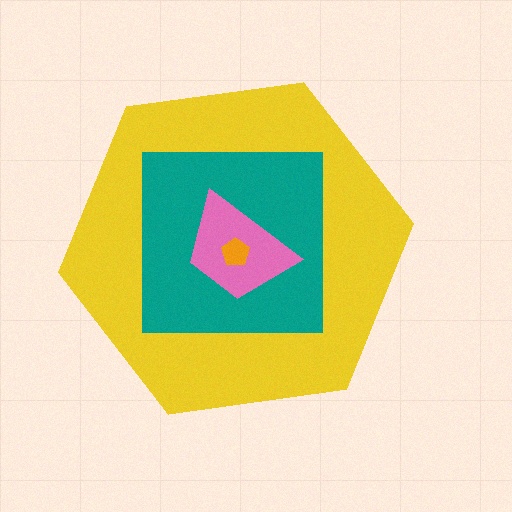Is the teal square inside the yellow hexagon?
Yes.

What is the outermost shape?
The yellow hexagon.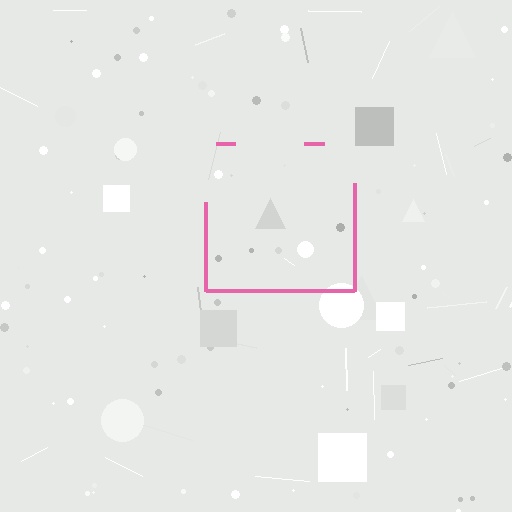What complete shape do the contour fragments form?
The contour fragments form a square.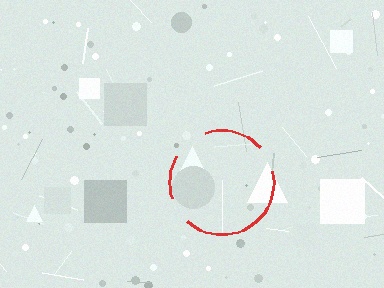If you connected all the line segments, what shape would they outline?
They would outline a circle.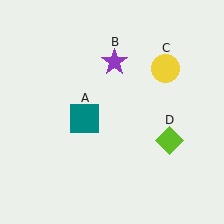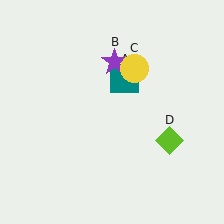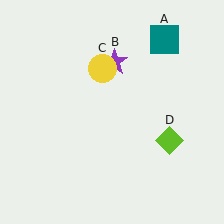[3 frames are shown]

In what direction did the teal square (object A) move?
The teal square (object A) moved up and to the right.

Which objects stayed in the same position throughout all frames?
Purple star (object B) and lime diamond (object D) remained stationary.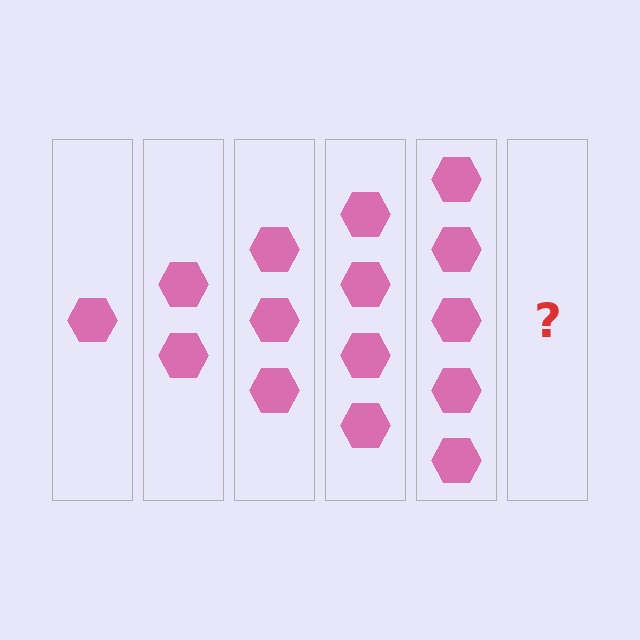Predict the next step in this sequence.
The next step is 6 hexagons.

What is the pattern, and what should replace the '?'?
The pattern is that each step adds one more hexagon. The '?' should be 6 hexagons.